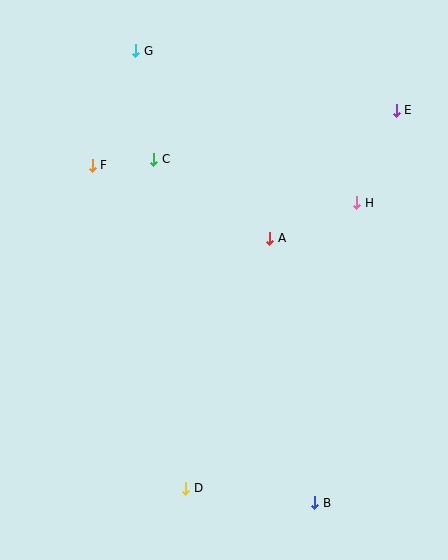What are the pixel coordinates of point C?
Point C is at (153, 159).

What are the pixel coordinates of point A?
Point A is at (270, 238).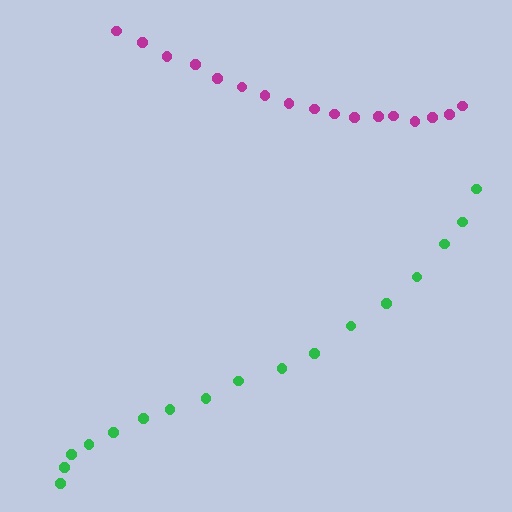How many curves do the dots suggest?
There are 2 distinct paths.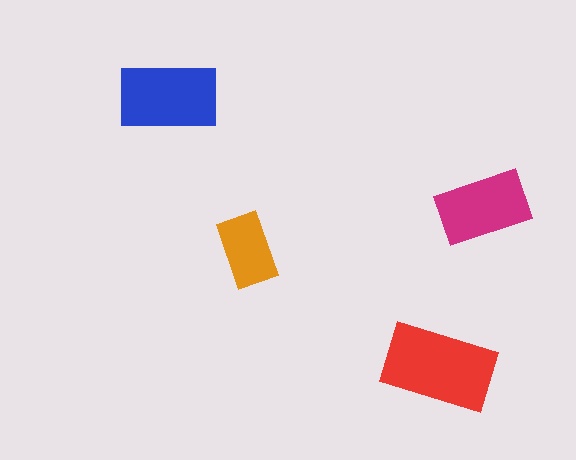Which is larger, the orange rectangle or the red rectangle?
The red one.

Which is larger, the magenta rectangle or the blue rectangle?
The blue one.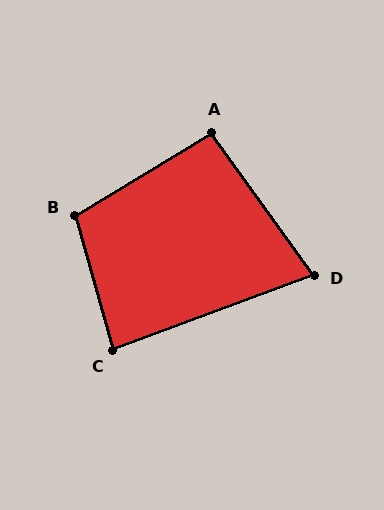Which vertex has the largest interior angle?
B, at approximately 106 degrees.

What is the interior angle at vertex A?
Approximately 95 degrees (approximately right).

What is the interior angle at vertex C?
Approximately 85 degrees (approximately right).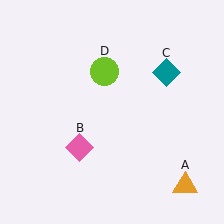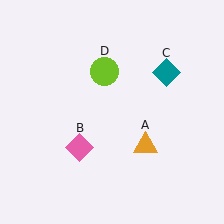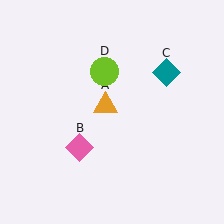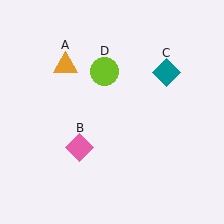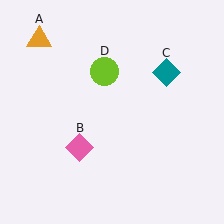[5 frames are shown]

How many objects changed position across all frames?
1 object changed position: orange triangle (object A).